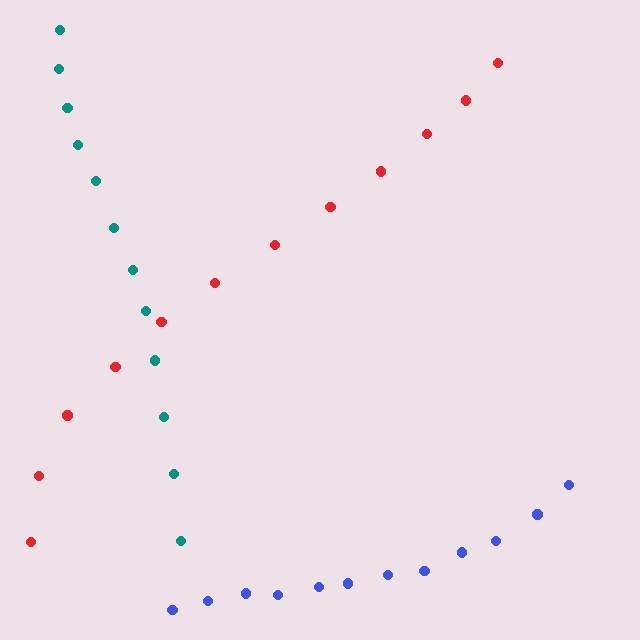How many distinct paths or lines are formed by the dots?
There are 3 distinct paths.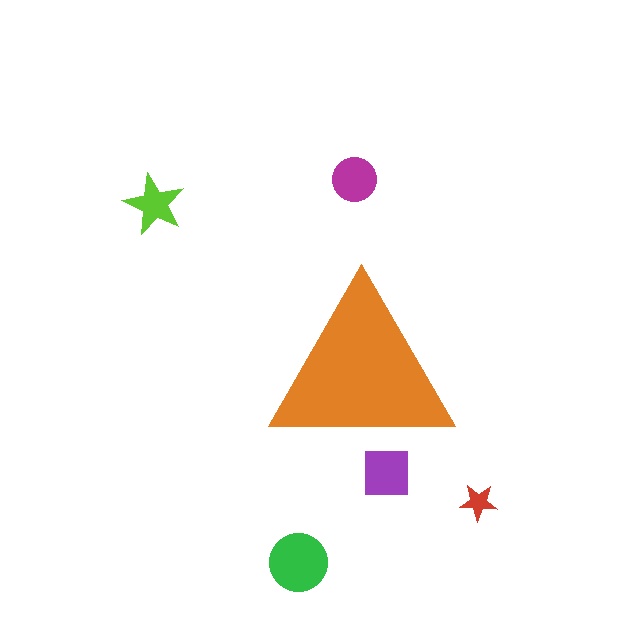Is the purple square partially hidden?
Yes, the purple square is partially hidden behind the orange triangle.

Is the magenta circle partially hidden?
No, the magenta circle is fully visible.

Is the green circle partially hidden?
No, the green circle is fully visible.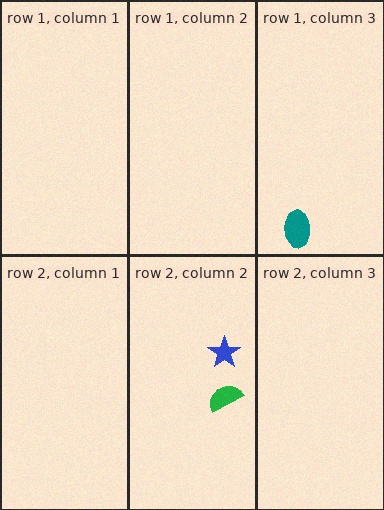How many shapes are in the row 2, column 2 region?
2.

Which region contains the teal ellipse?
The row 1, column 3 region.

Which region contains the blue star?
The row 2, column 2 region.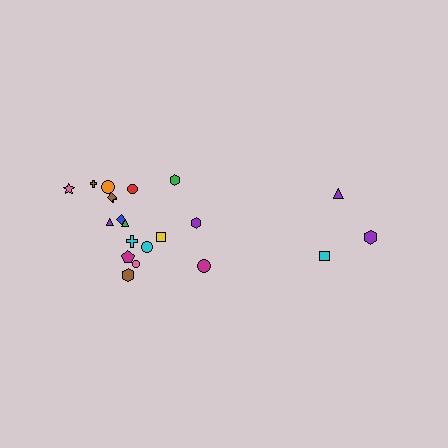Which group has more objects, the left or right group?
The left group.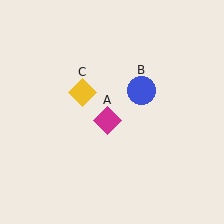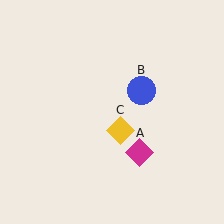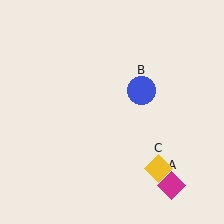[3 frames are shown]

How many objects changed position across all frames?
2 objects changed position: magenta diamond (object A), yellow diamond (object C).